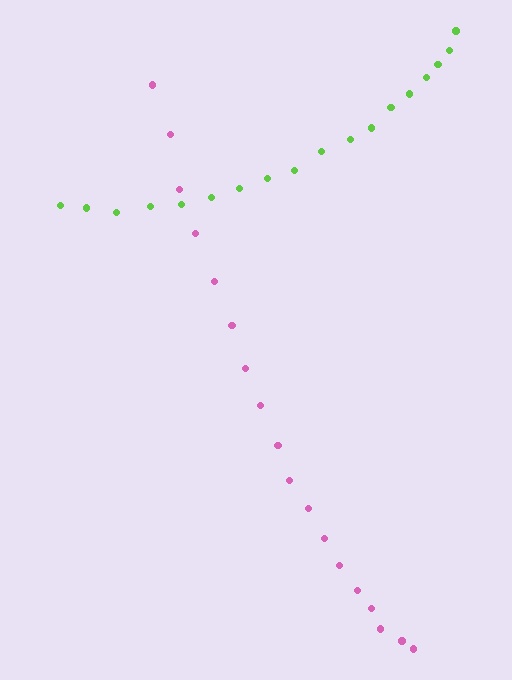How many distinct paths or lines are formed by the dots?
There are 2 distinct paths.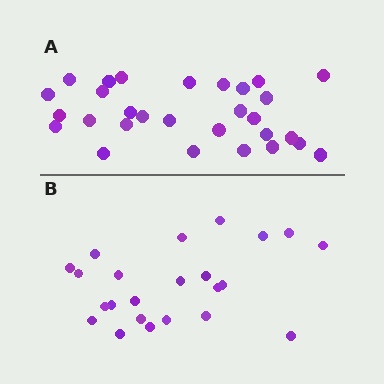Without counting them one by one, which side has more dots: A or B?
Region A (the top region) has more dots.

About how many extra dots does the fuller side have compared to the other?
Region A has about 6 more dots than region B.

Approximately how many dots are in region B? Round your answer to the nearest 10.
About 20 dots. (The exact count is 23, which rounds to 20.)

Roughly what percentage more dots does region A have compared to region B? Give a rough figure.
About 25% more.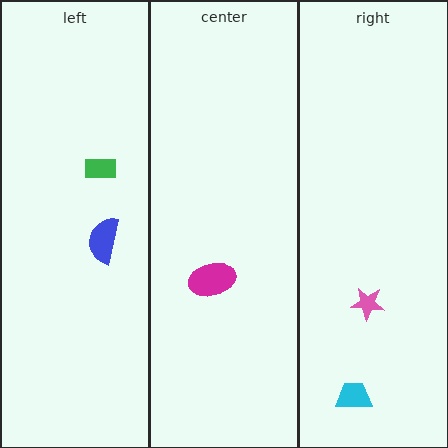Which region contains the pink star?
The right region.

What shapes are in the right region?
The pink star, the cyan trapezoid.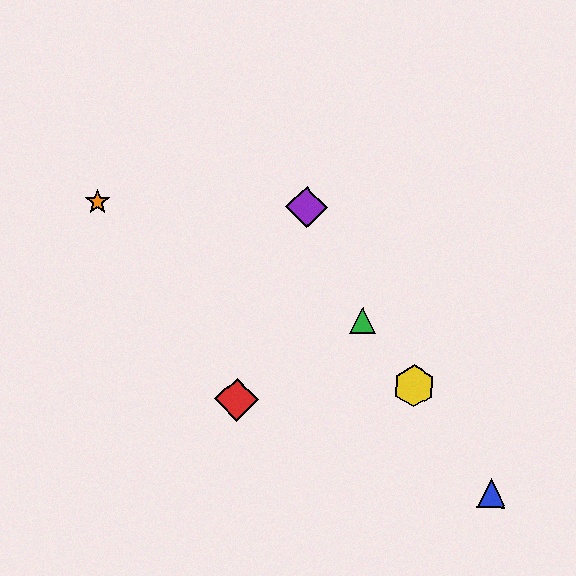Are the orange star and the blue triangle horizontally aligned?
No, the orange star is at y≈202 and the blue triangle is at y≈493.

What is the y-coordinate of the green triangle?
The green triangle is at y≈320.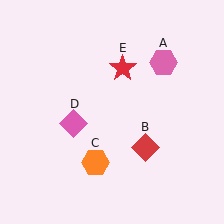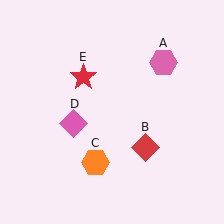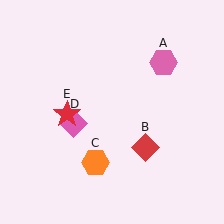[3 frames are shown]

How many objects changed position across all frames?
1 object changed position: red star (object E).